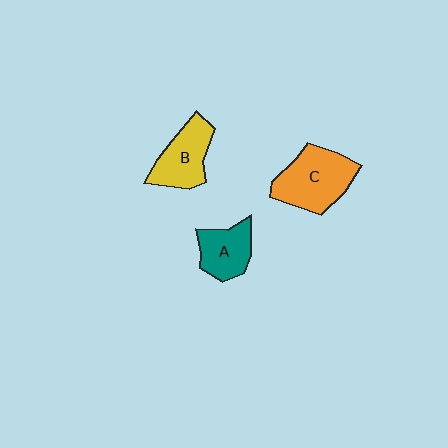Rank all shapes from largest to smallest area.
From largest to smallest: C (orange), B (yellow), A (teal).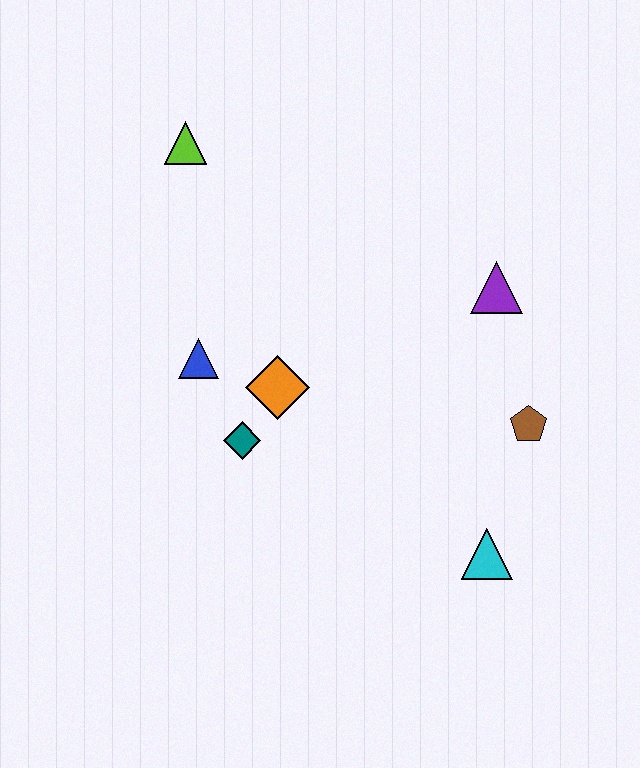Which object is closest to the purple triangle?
The brown pentagon is closest to the purple triangle.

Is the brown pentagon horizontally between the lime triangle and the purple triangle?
No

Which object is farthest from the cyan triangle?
The lime triangle is farthest from the cyan triangle.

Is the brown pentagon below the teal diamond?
No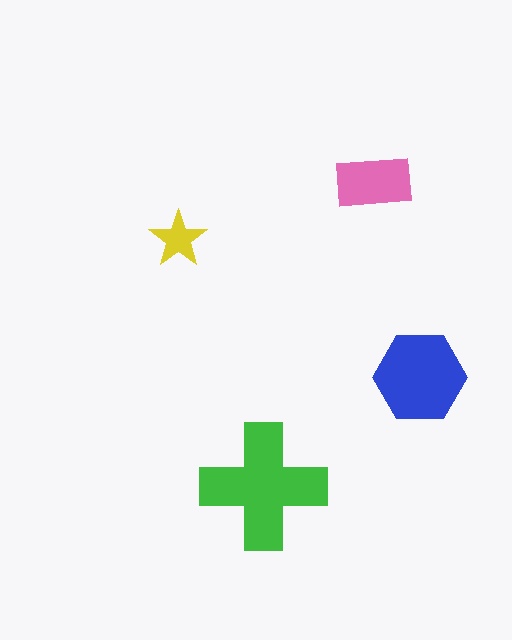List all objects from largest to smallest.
The green cross, the blue hexagon, the pink rectangle, the yellow star.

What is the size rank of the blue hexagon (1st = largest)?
2nd.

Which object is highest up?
The pink rectangle is topmost.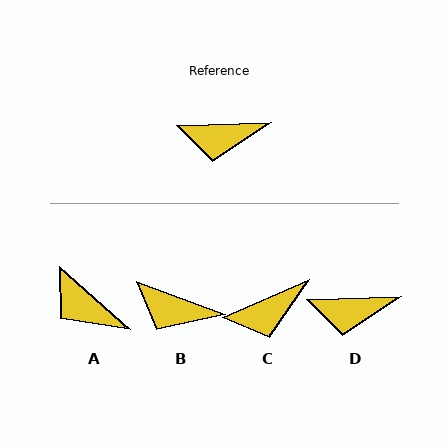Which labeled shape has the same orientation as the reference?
D.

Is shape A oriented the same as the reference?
No, it is off by about 43 degrees.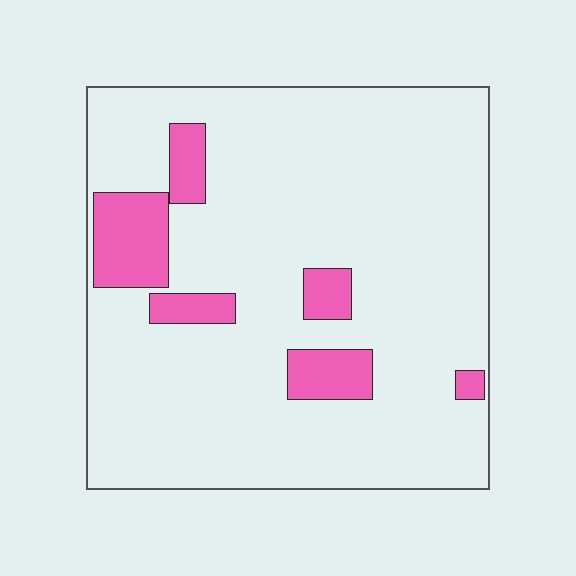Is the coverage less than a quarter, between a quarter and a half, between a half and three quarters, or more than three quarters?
Less than a quarter.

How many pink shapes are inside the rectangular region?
6.